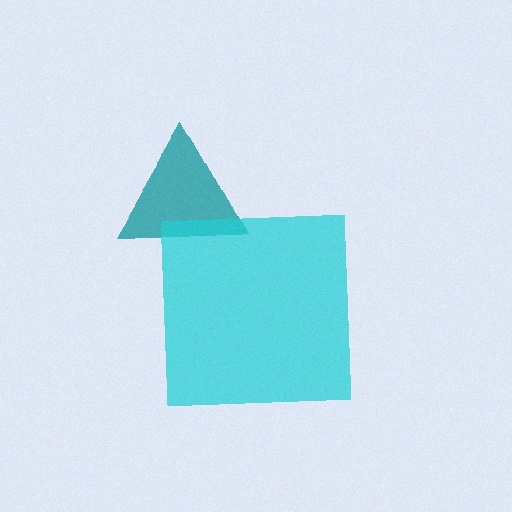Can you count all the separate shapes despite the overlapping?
Yes, there are 2 separate shapes.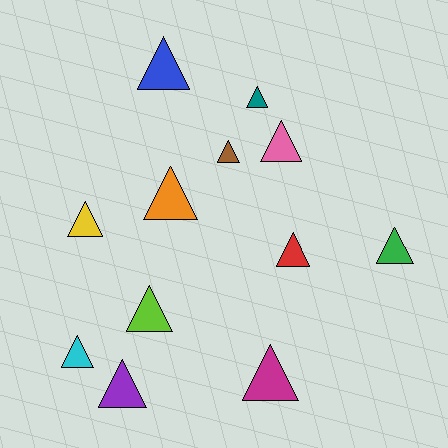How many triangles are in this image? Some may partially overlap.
There are 12 triangles.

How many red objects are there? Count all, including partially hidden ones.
There is 1 red object.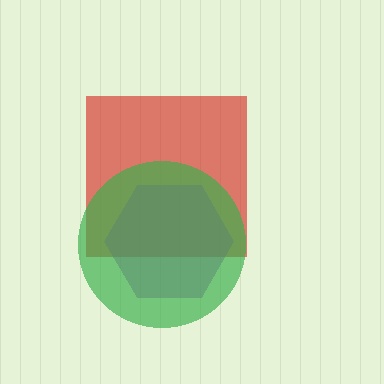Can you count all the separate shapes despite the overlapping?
Yes, there are 3 separate shapes.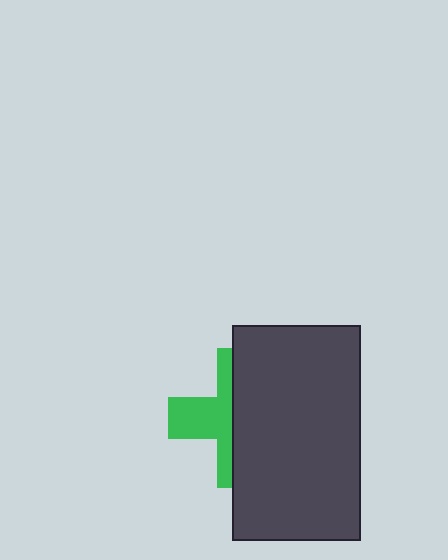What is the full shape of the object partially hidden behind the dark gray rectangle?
The partially hidden object is a green cross.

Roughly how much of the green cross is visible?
A small part of it is visible (roughly 40%).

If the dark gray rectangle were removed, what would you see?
You would see the complete green cross.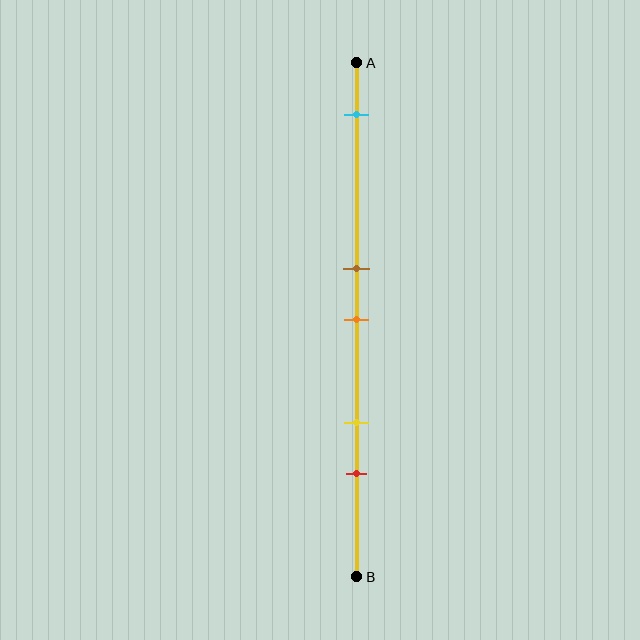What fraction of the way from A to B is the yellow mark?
The yellow mark is approximately 70% (0.7) of the way from A to B.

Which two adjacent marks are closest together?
The brown and orange marks are the closest adjacent pair.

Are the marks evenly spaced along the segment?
No, the marks are not evenly spaced.